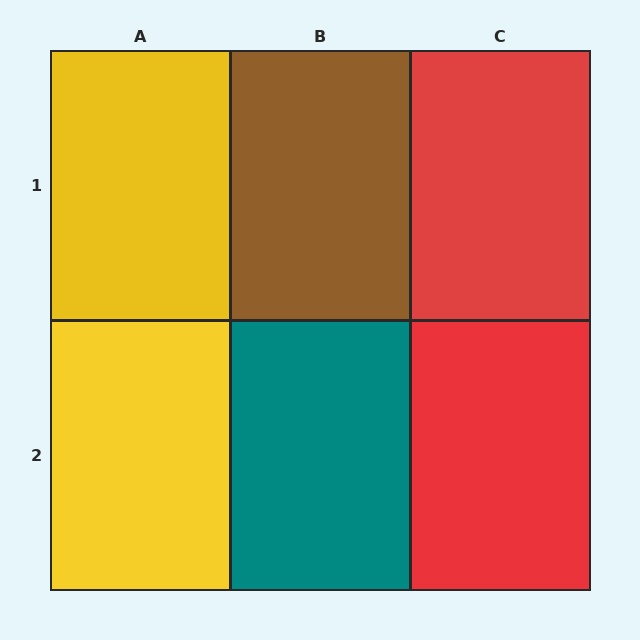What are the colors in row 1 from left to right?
Yellow, brown, red.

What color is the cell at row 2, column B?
Teal.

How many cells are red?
2 cells are red.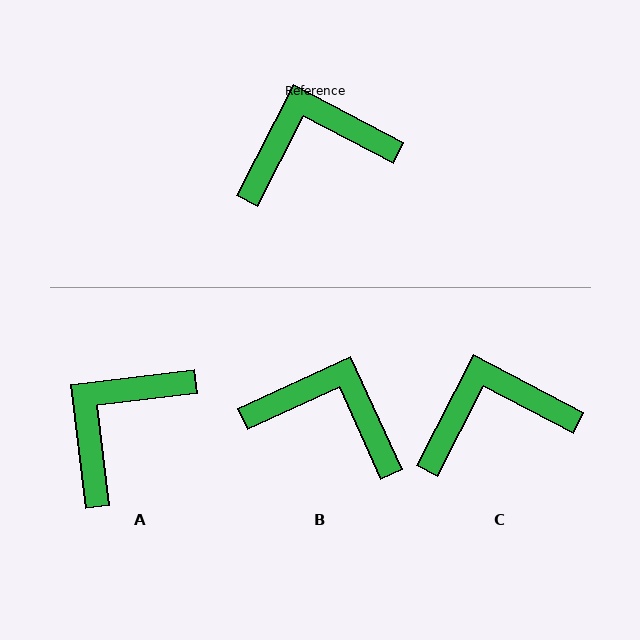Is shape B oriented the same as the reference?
No, it is off by about 38 degrees.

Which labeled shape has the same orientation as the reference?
C.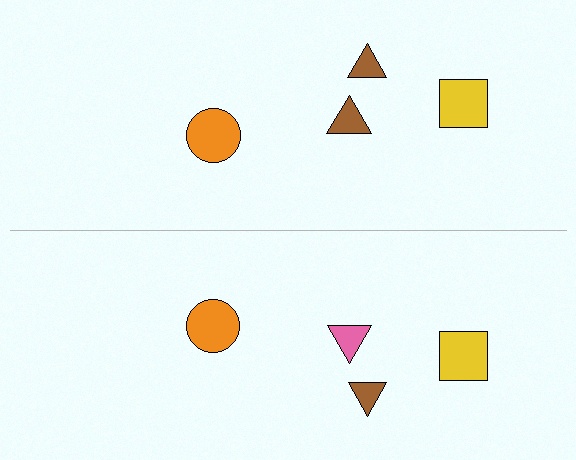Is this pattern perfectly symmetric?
No, the pattern is not perfectly symmetric. The pink triangle on the bottom side breaks the symmetry — its mirror counterpart is brown.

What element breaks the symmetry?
The pink triangle on the bottom side breaks the symmetry — its mirror counterpart is brown.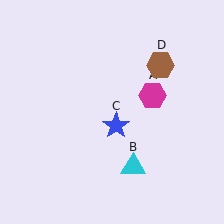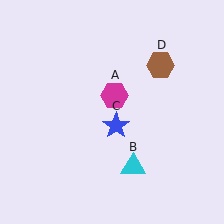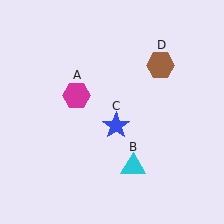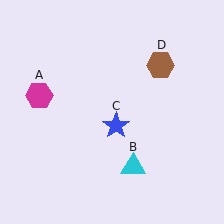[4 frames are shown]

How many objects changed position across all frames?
1 object changed position: magenta hexagon (object A).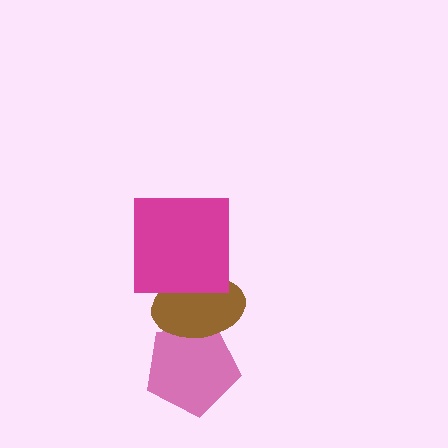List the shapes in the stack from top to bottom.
From top to bottom: the magenta square, the brown ellipse, the pink pentagon.